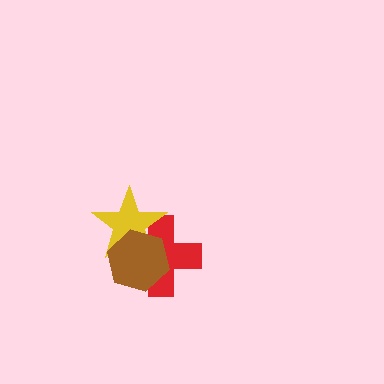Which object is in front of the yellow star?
The brown hexagon is in front of the yellow star.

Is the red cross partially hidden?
Yes, it is partially covered by another shape.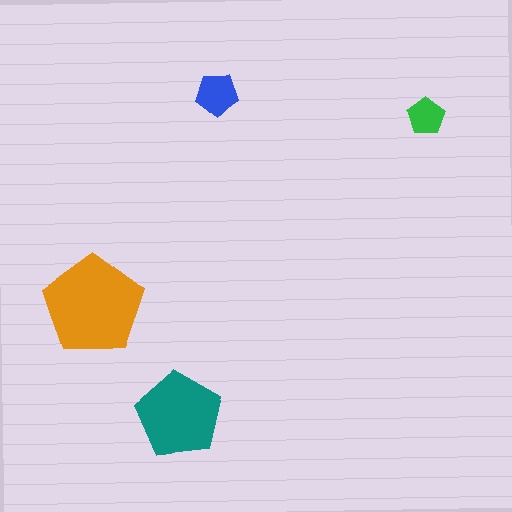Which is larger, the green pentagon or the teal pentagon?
The teal one.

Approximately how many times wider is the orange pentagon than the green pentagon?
About 2.5 times wider.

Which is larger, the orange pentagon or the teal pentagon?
The orange one.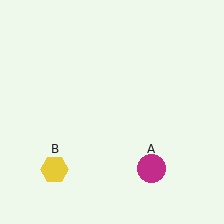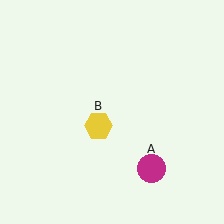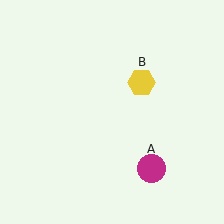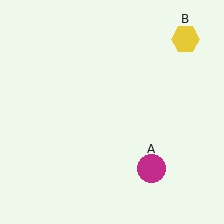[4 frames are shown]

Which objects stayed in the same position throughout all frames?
Magenta circle (object A) remained stationary.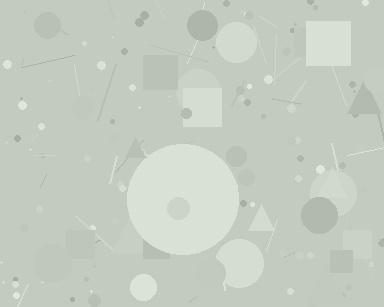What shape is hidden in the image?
A circle is hidden in the image.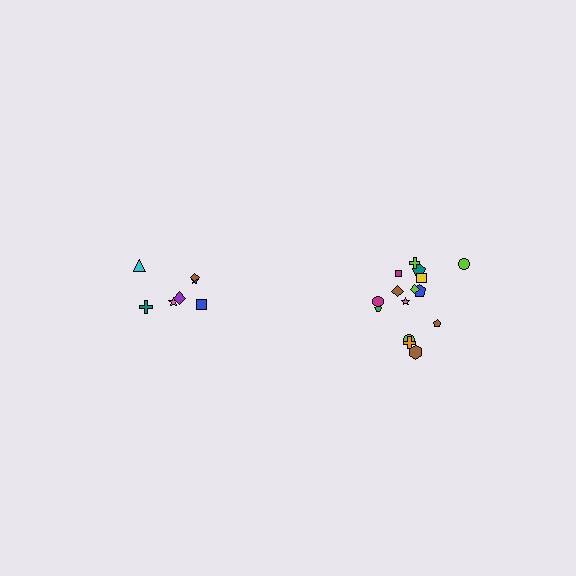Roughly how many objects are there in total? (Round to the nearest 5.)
Roughly 20 objects in total.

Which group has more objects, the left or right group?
The right group.